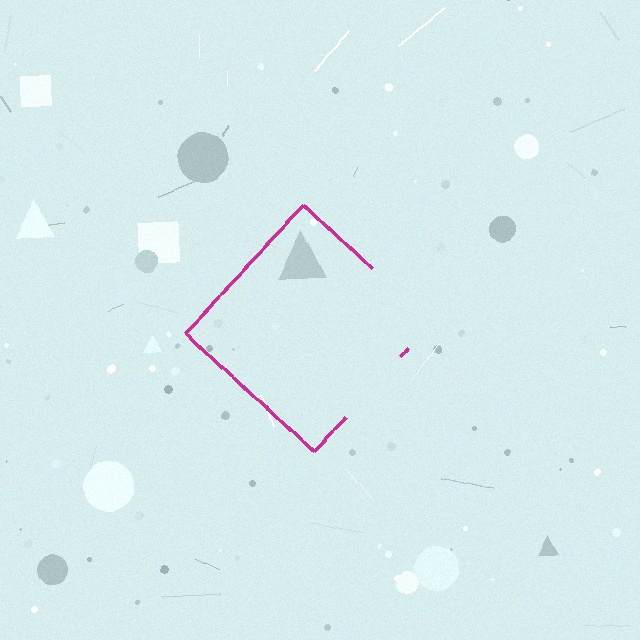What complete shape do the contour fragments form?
The contour fragments form a diamond.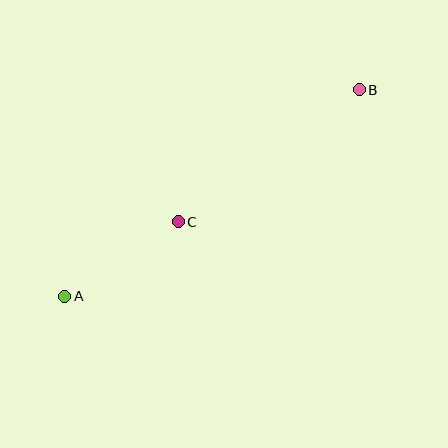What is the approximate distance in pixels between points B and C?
The distance between B and C is approximately 224 pixels.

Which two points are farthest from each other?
Points A and B are farthest from each other.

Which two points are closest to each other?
Points A and C are closest to each other.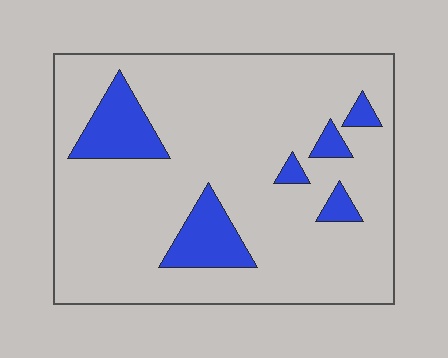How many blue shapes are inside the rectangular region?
6.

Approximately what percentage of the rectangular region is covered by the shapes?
Approximately 15%.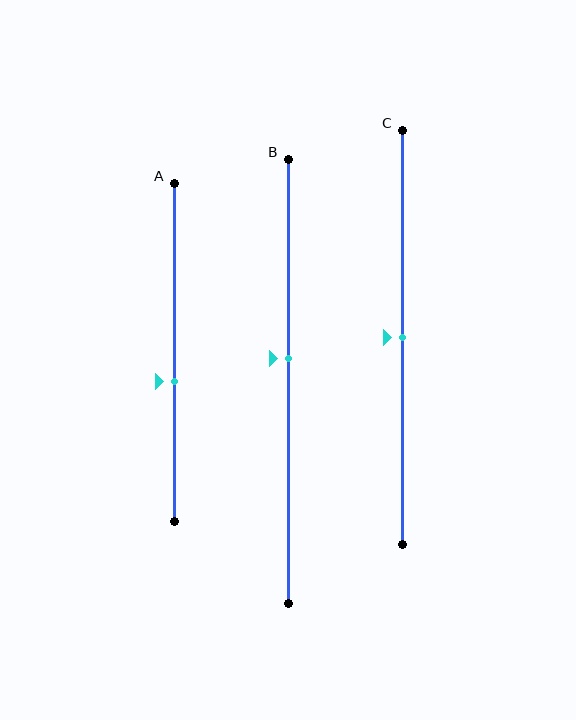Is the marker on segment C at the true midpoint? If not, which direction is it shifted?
Yes, the marker on segment C is at the true midpoint.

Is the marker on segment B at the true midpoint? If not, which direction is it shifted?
No, the marker on segment B is shifted upward by about 5% of the segment length.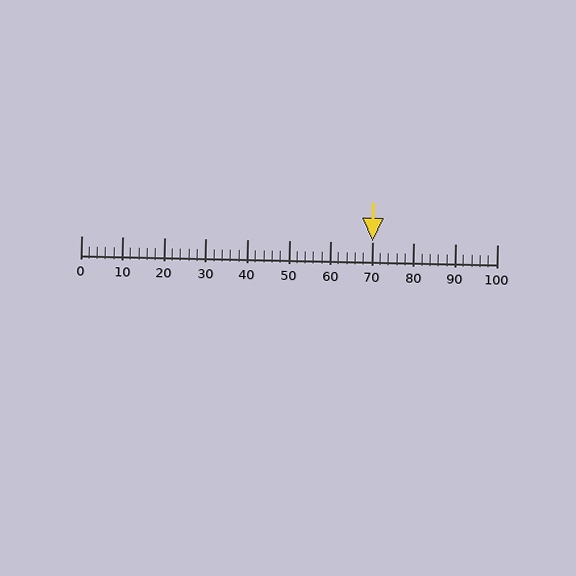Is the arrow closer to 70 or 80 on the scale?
The arrow is closer to 70.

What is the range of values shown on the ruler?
The ruler shows values from 0 to 100.